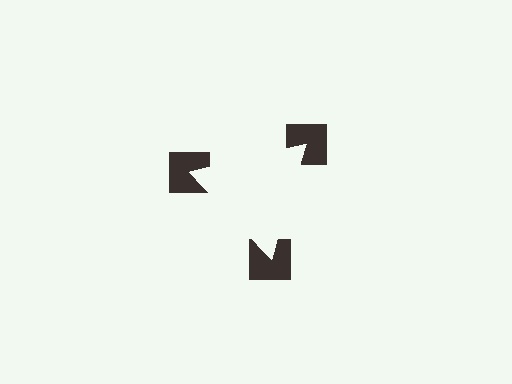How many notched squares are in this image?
There are 3 — one at each vertex of the illusory triangle.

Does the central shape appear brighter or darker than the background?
It typically appears slightly brighter than the background, even though no actual brightness change is drawn.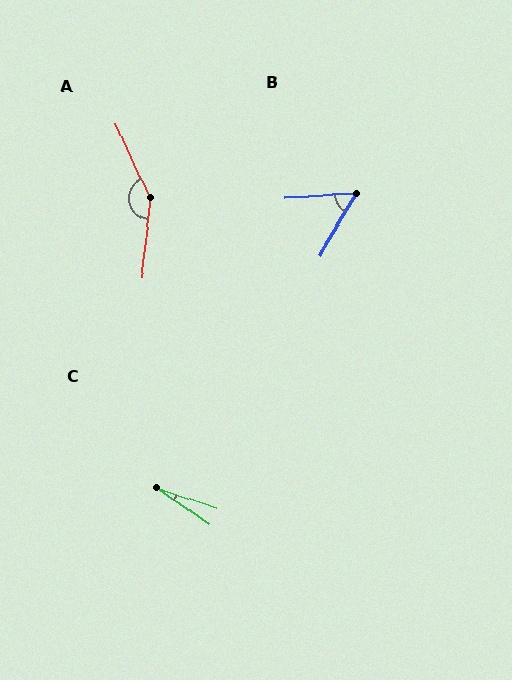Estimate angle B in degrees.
Approximately 55 degrees.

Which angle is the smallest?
C, at approximately 16 degrees.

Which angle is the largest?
A, at approximately 149 degrees.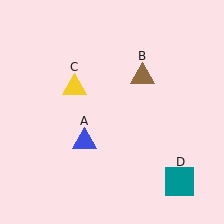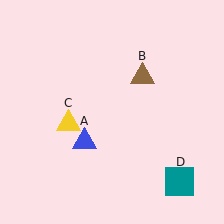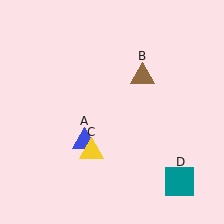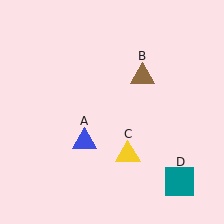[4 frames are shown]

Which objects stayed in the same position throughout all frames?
Blue triangle (object A) and brown triangle (object B) and teal square (object D) remained stationary.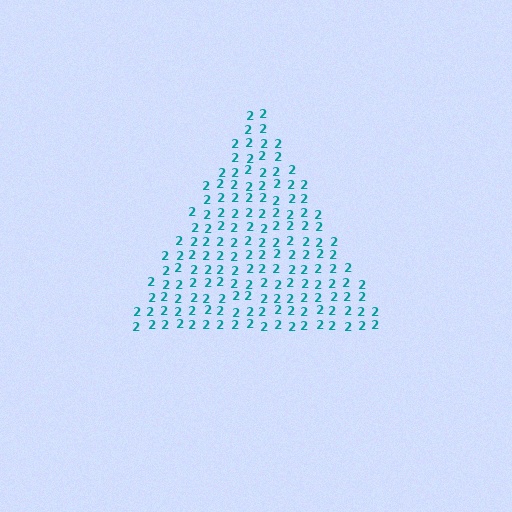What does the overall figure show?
The overall figure shows a triangle.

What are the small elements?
The small elements are digit 2's.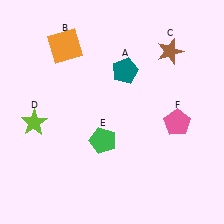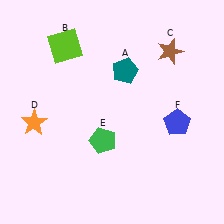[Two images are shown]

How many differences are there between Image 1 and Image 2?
There are 3 differences between the two images.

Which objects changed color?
B changed from orange to lime. D changed from lime to orange. F changed from pink to blue.